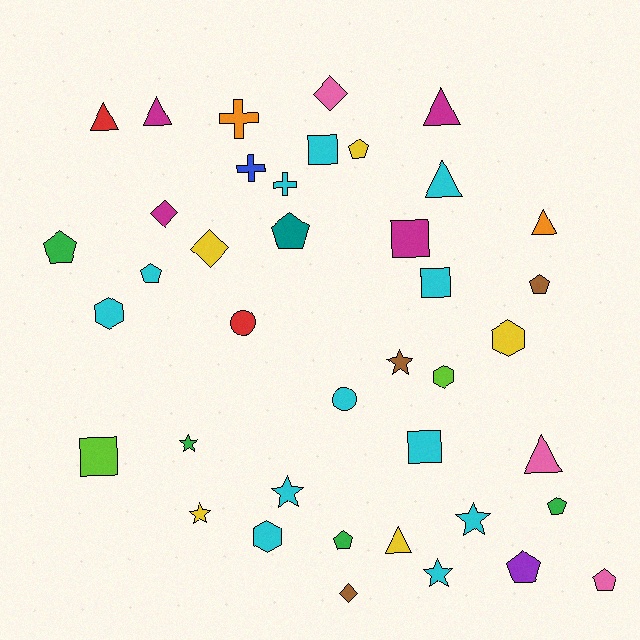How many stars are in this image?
There are 6 stars.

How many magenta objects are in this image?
There are 4 magenta objects.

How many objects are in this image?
There are 40 objects.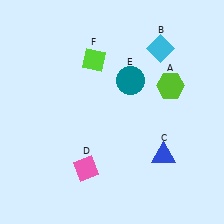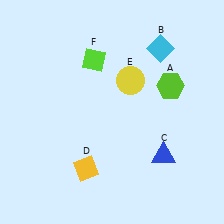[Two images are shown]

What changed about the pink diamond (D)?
In Image 1, D is pink. In Image 2, it changed to yellow.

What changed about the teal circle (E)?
In Image 1, E is teal. In Image 2, it changed to yellow.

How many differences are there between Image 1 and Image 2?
There are 2 differences between the two images.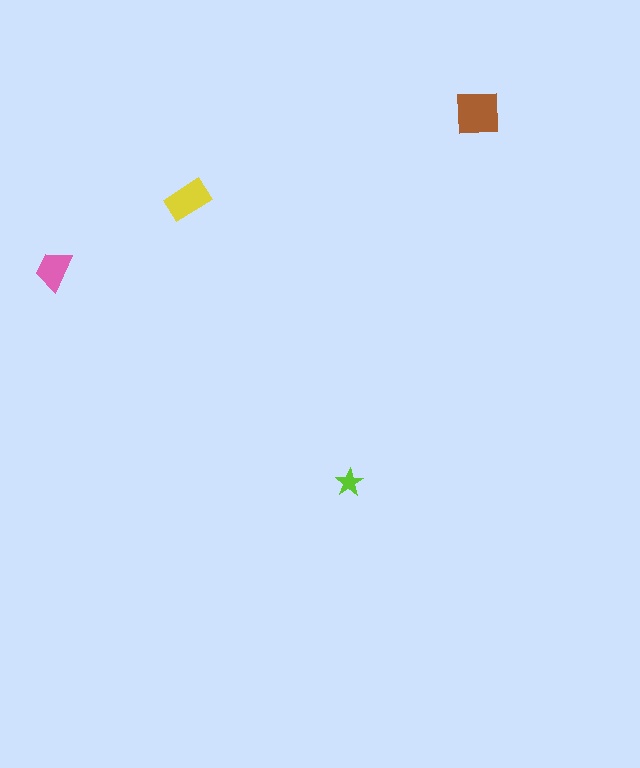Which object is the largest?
The brown square.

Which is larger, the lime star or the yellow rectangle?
The yellow rectangle.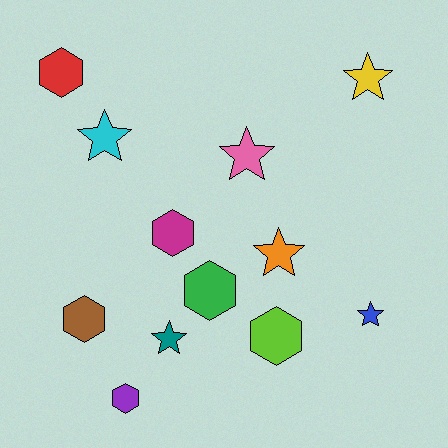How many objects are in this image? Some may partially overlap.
There are 12 objects.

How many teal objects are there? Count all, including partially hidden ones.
There is 1 teal object.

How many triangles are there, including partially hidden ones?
There are no triangles.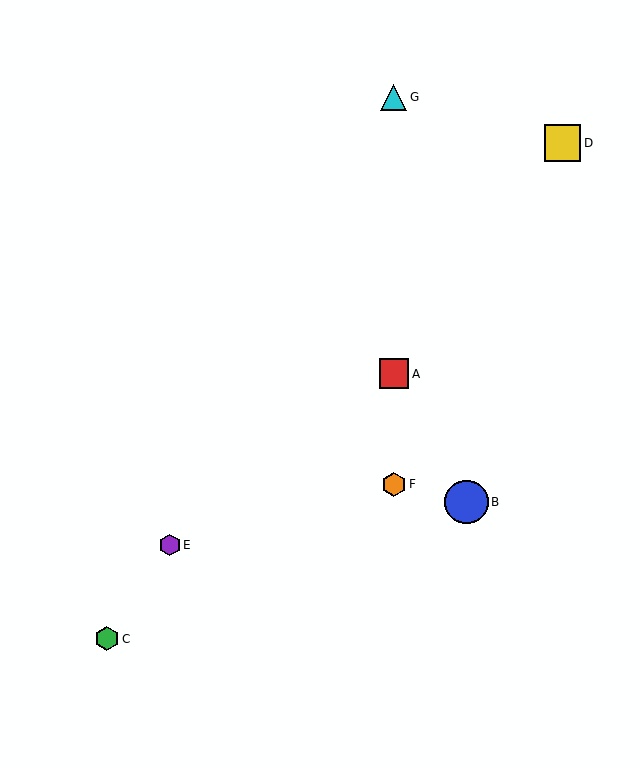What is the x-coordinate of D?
Object D is at x≈563.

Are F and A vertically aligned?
Yes, both are at x≈394.